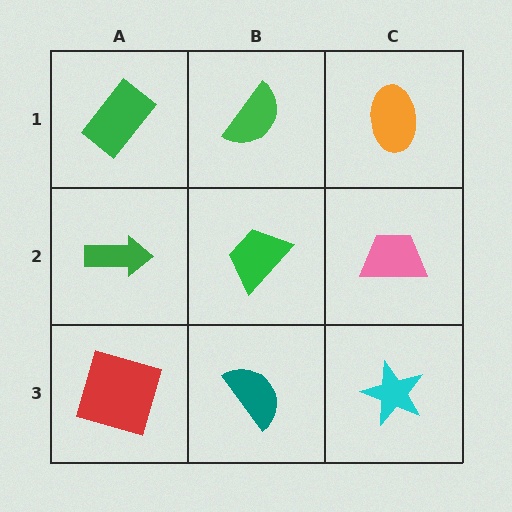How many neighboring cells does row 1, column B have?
3.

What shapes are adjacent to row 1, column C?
A pink trapezoid (row 2, column C), a green semicircle (row 1, column B).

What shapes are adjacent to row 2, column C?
An orange ellipse (row 1, column C), a cyan star (row 3, column C), a green trapezoid (row 2, column B).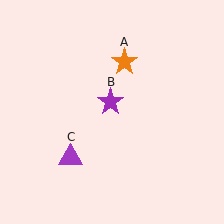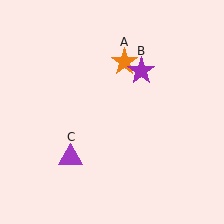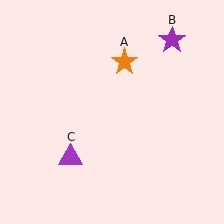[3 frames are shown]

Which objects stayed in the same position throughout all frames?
Orange star (object A) and purple triangle (object C) remained stationary.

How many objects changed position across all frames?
1 object changed position: purple star (object B).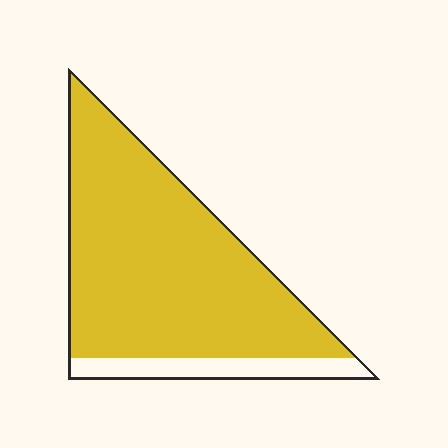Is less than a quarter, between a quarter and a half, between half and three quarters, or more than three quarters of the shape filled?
More than three quarters.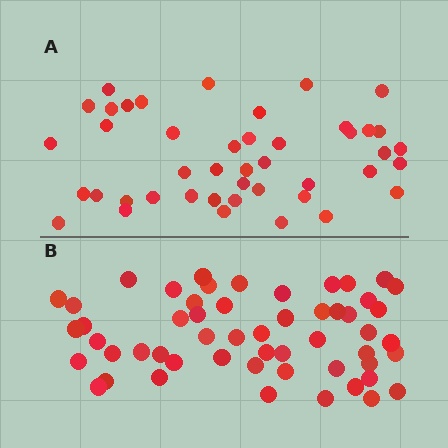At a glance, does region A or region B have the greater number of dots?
Region B (the bottom region) has more dots.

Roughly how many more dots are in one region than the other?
Region B has roughly 10 or so more dots than region A.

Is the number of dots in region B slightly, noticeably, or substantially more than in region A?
Region B has only slightly more — the two regions are fairly close. The ratio is roughly 1.2 to 1.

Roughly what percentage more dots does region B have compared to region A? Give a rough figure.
About 25% more.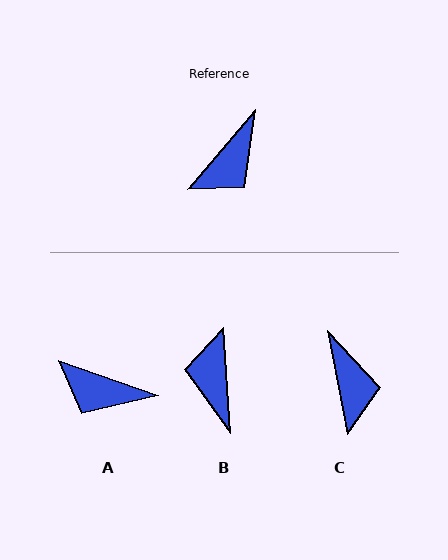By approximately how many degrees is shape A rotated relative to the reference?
Approximately 69 degrees clockwise.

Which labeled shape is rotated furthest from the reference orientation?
B, about 135 degrees away.